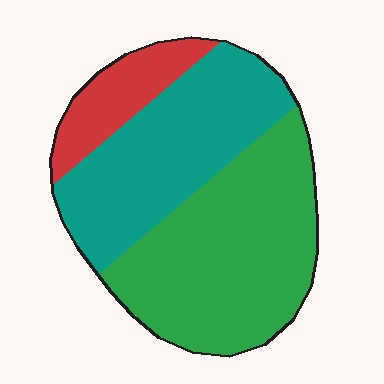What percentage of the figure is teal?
Teal takes up about three eighths (3/8) of the figure.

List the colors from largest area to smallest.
From largest to smallest: green, teal, red.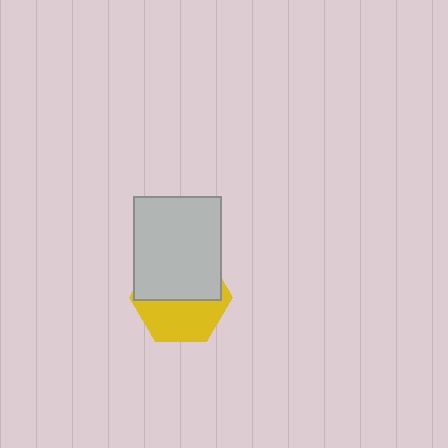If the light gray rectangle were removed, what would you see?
You would see the complete yellow hexagon.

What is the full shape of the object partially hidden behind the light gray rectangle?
The partially hidden object is a yellow hexagon.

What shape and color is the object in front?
The object in front is a light gray rectangle.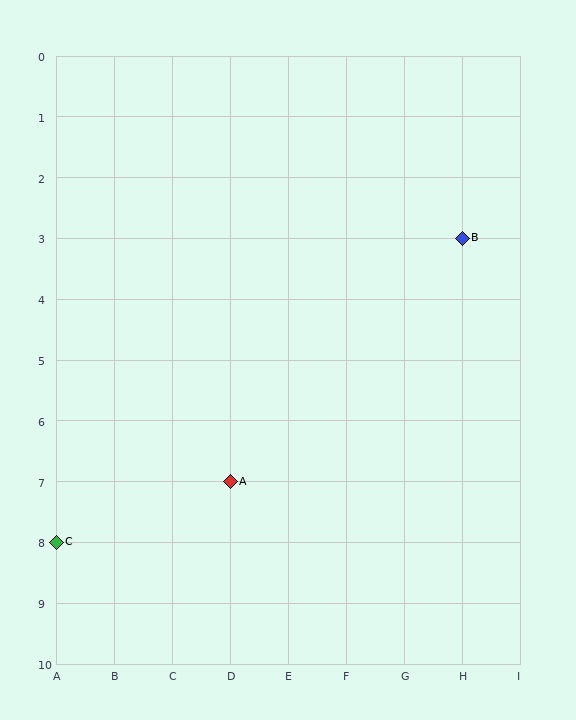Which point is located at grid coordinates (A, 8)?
Point C is at (A, 8).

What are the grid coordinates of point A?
Point A is at grid coordinates (D, 7).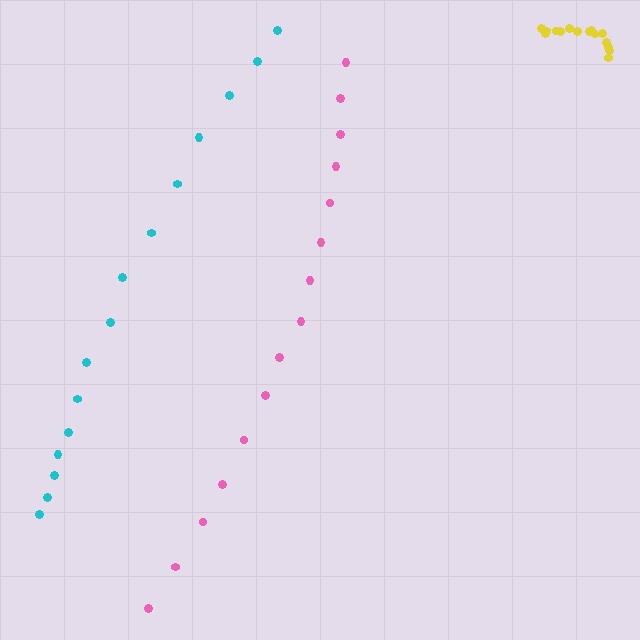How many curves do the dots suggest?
There are 3 distinct paths.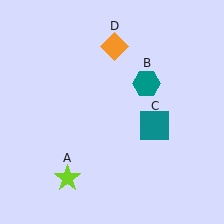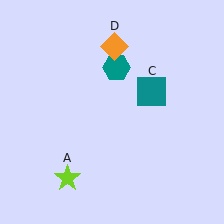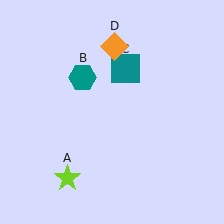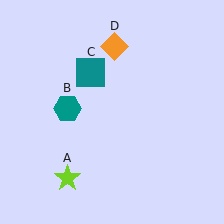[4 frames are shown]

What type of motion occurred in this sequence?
The teal hexagon (object B), teal square (object C) rotated counterclockwise around the center of the scene.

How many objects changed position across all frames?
2 objects changed position: teal hexagon (object B), teal square (object C).